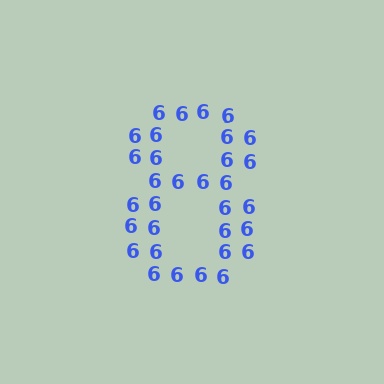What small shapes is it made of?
It is made of small digit 6's.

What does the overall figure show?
The overall figure shows the digit 8.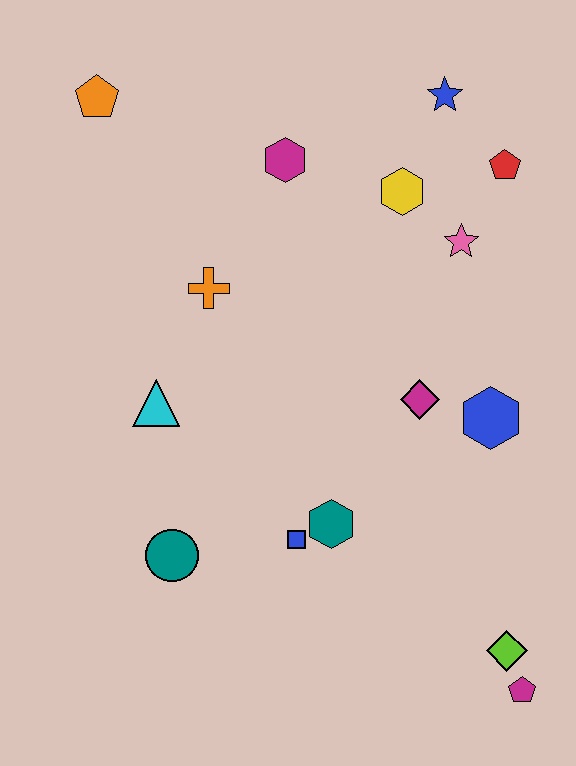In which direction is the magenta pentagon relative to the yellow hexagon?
The magenta pentagon is below the yellow hexagon.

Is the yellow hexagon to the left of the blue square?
No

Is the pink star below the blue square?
No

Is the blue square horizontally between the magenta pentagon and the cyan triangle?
Yes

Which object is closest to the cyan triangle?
The orange cross is closest to the cyan triangle.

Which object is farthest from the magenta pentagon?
The orange pentagon is farthest from the magenta pentagon.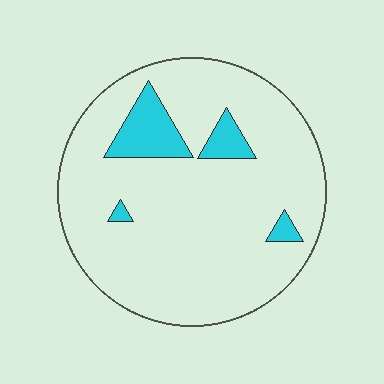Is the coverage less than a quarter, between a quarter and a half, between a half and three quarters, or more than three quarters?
Less than a quarter.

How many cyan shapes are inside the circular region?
4.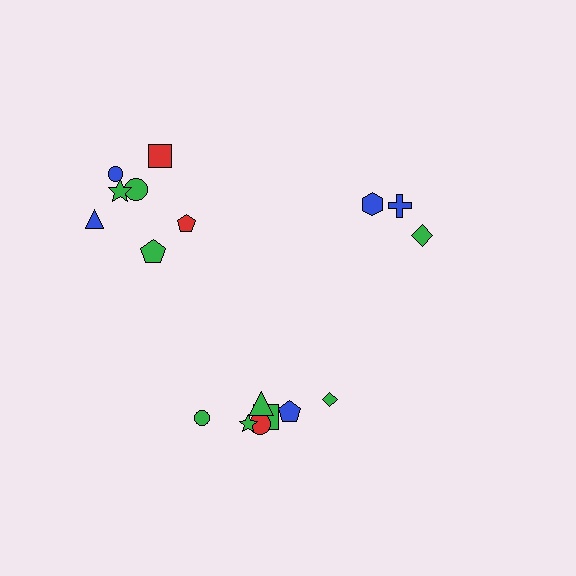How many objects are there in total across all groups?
There are 17 objects.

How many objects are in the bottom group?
There are 7 objects.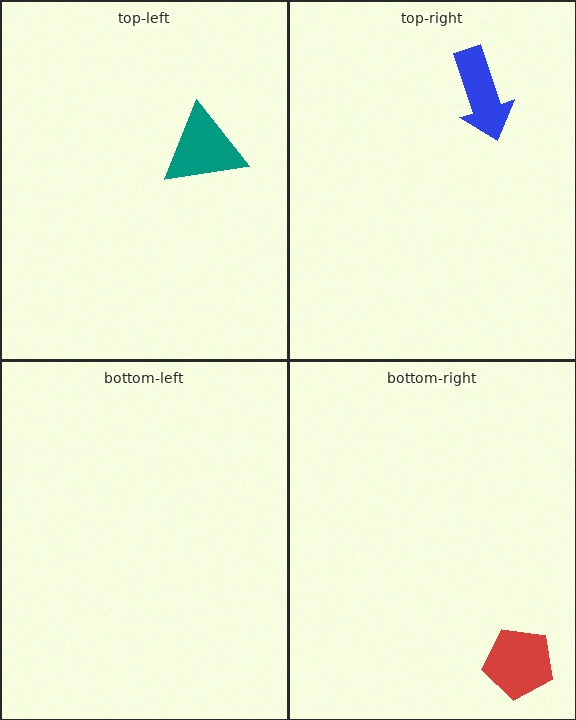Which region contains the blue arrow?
The top-right region.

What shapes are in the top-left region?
The teal triangle.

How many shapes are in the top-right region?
1.